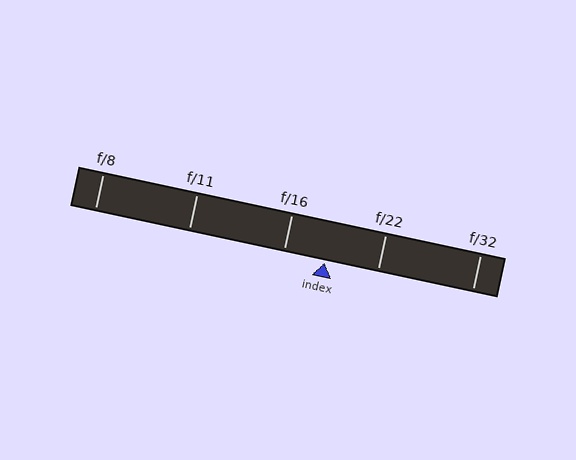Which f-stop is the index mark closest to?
The index mark is closest to f/16.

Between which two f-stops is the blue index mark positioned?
The index mark is between f/16 and f/22.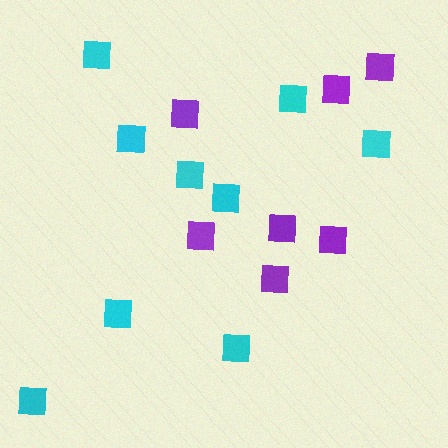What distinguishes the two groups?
There are 2 groups: one group of purple squares (7) and one group of cyan squares (9).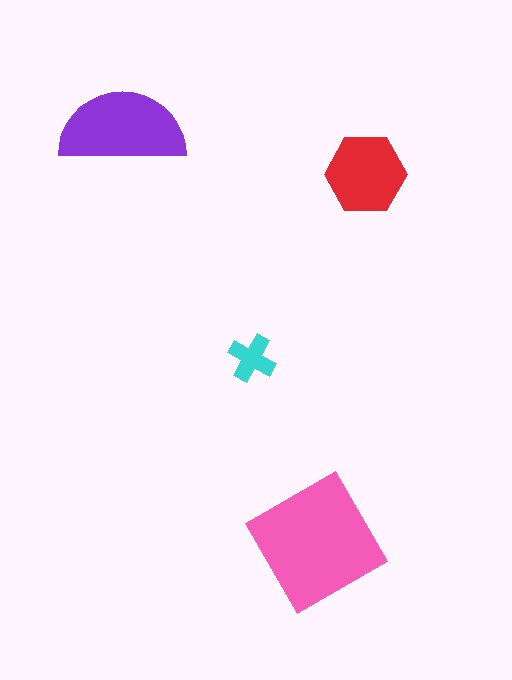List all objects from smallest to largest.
The cyan cross, the red hexagon, the purple semicircle, the pink square.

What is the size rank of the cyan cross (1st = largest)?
4th.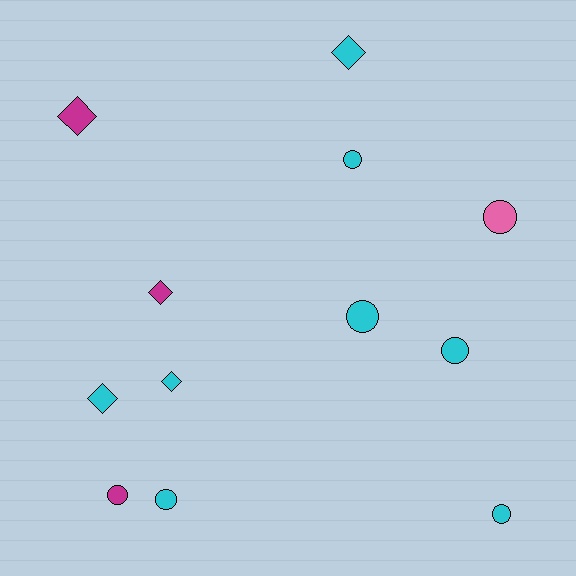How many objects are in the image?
There are 12 objects.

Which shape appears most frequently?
Circle, with 7 objects.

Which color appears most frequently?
Cyan, with 8 objects.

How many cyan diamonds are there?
There are 3 cyan diamonds.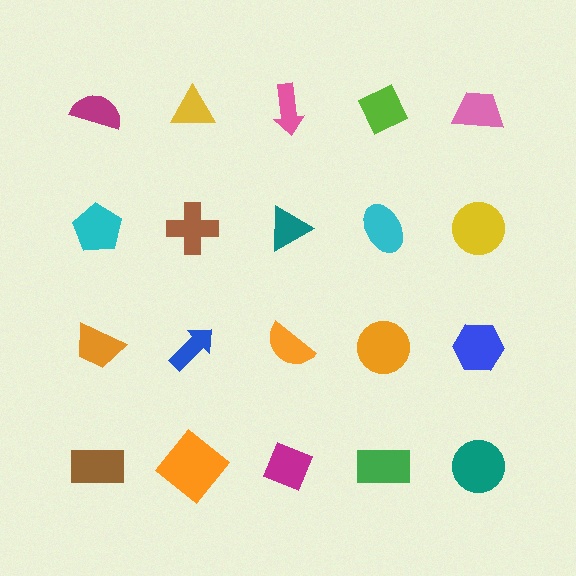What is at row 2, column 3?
A teal triangle.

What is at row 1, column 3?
A pink arrow.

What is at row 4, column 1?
A brown rectangle.